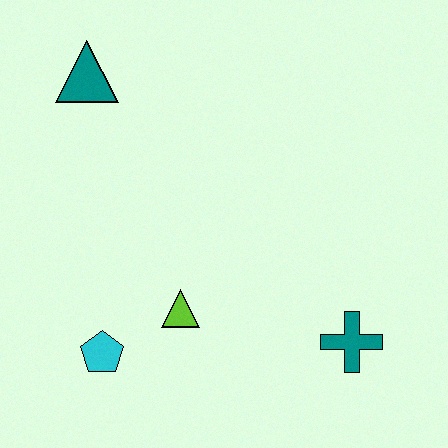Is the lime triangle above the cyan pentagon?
Yes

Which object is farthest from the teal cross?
The teal triangle is farthest from the teal cross.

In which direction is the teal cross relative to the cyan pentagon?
The teal cross is to the right of the cyan pentagon.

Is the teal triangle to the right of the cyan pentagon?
No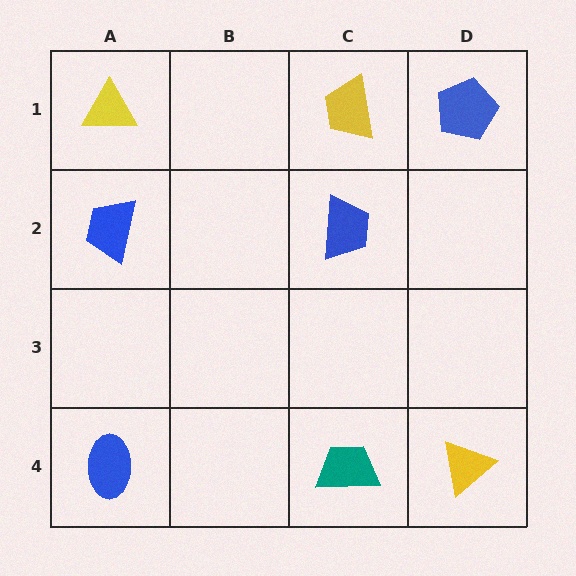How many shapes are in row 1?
3 shapes.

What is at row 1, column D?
A blue pentagon.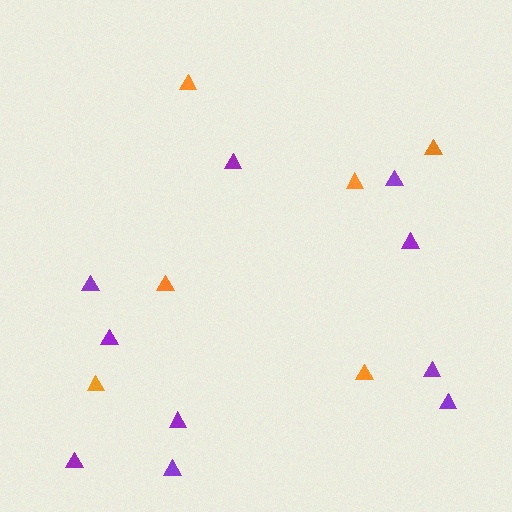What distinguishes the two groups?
There are 2 groups: one group of orange triangles (6) and one group of purple triangles (10).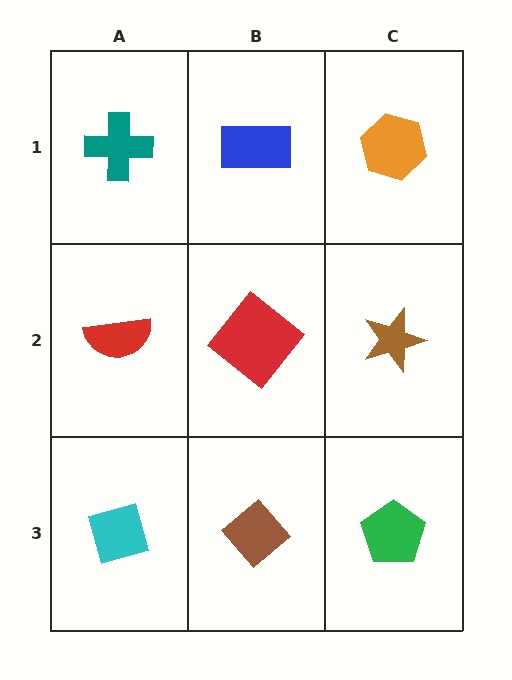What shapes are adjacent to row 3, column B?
A red diamond (row 2, column B), a cyan diamond (row 3, column A), a green pentagon (row 3, column C).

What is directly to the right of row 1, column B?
An orange hexagon.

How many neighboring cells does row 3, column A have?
2.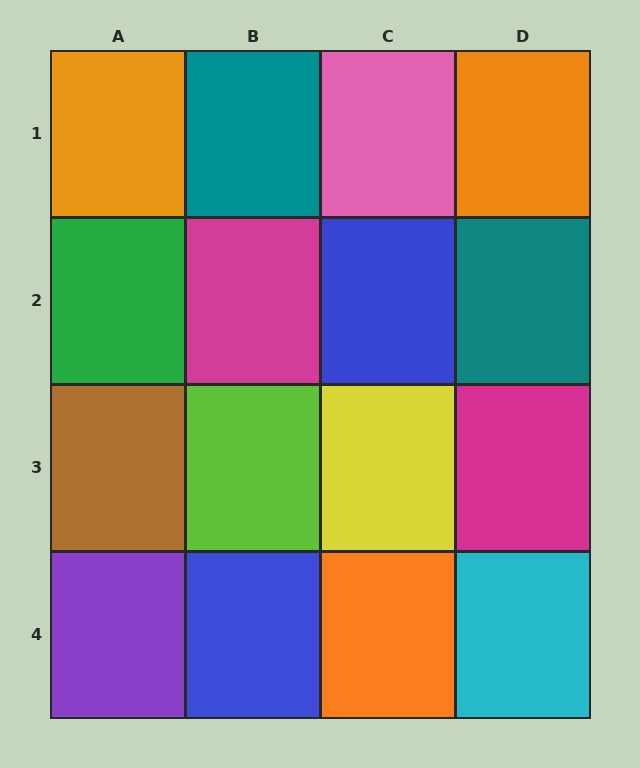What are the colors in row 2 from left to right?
Green, magenta, blue, teal.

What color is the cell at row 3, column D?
Magenta.